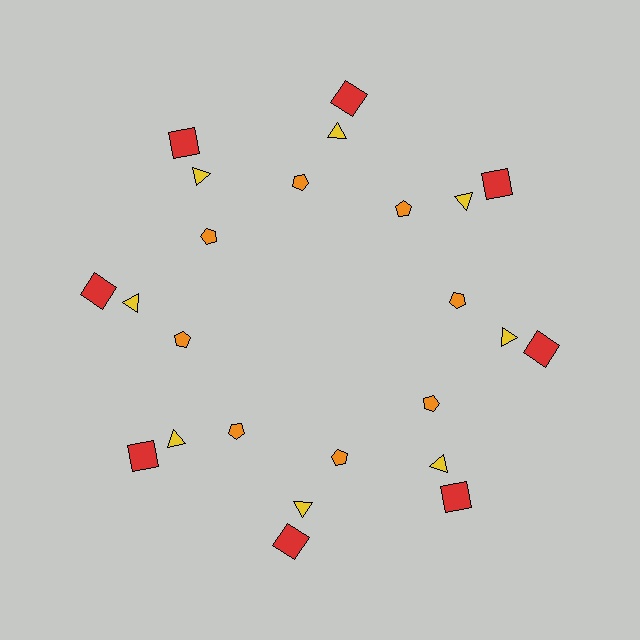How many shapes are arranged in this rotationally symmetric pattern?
There are 24 shapes, arranged in 8 groups of 3.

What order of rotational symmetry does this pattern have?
This pattern has 8-fold rotational symmetry.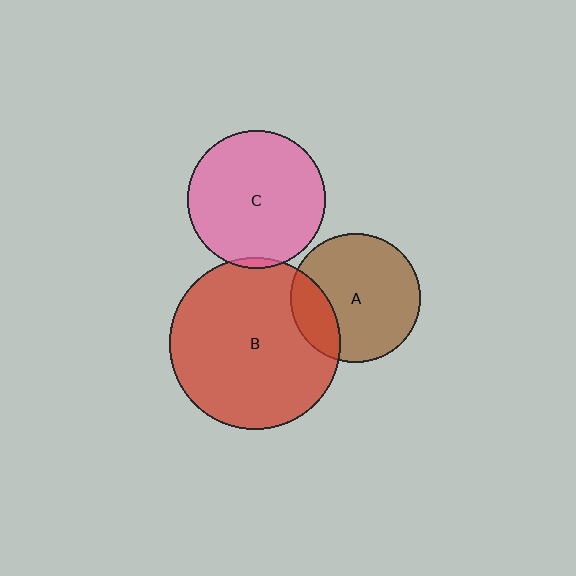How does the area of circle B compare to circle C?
Approximately 1.5 times.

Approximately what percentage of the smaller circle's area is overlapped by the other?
Approximately 20%.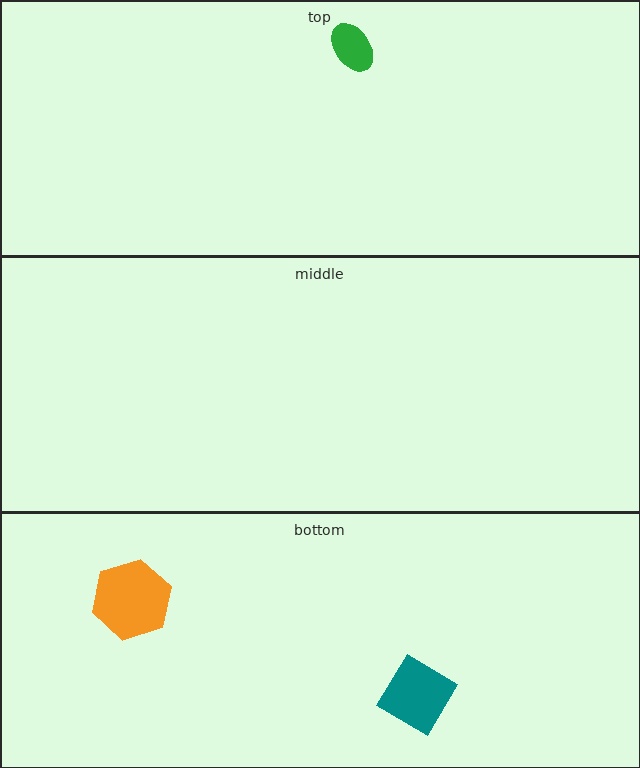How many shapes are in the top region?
1.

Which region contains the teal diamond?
The bottom region.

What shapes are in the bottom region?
The orange hexagon, the teal diamond.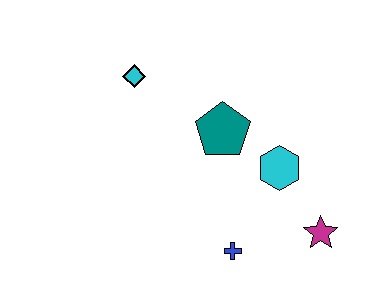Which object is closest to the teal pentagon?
The cyan hexagon is closest to the teal pentagon.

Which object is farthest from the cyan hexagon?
The cyan diamond is farthest from the cyan hexagon.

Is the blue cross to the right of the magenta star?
No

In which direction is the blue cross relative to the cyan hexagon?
The blue cross is below the cyan hexagon.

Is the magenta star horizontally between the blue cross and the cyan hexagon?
No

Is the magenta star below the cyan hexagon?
Yes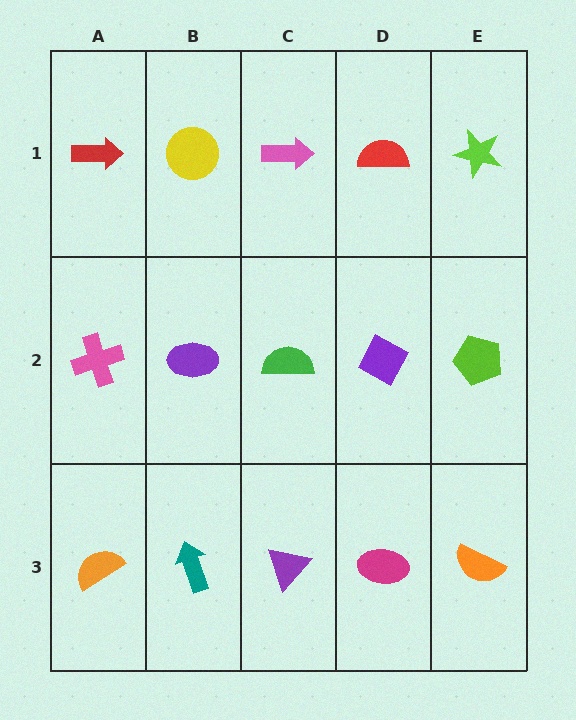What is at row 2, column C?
A green semicircle.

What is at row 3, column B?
A teal arrow.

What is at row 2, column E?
A lime pentagon.